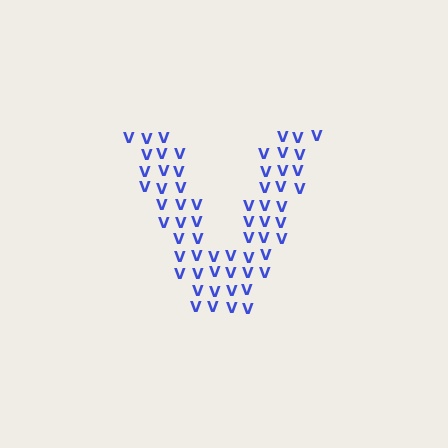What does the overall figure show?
The overall figure shows the letter V.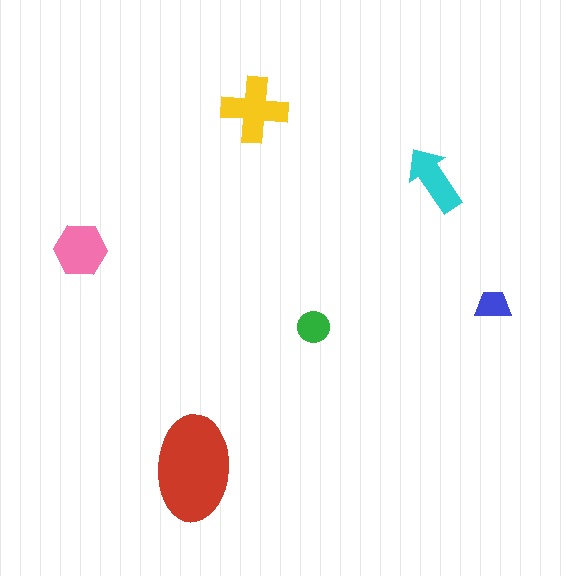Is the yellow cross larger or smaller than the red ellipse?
Smaller.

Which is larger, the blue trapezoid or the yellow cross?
The yellow cross.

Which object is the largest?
The red ellipse.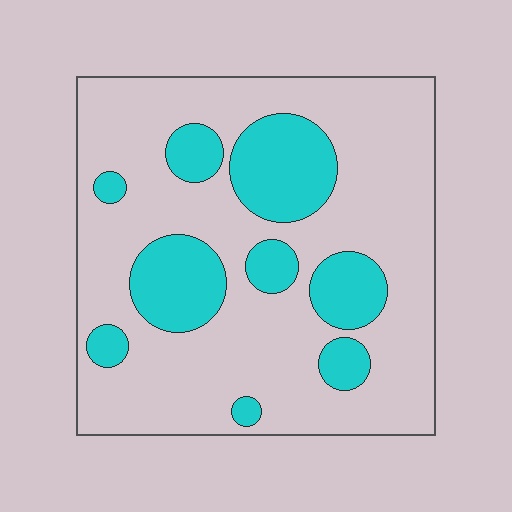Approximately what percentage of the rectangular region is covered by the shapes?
Approximately 25%.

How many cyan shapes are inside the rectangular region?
9.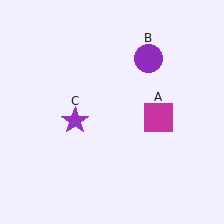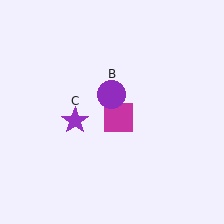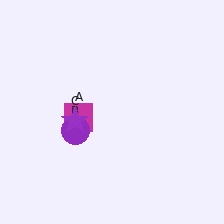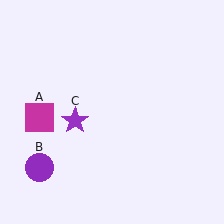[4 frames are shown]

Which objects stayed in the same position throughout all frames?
Purple star (object C) remained stationary.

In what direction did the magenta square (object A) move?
The magenta square (object A) moved left.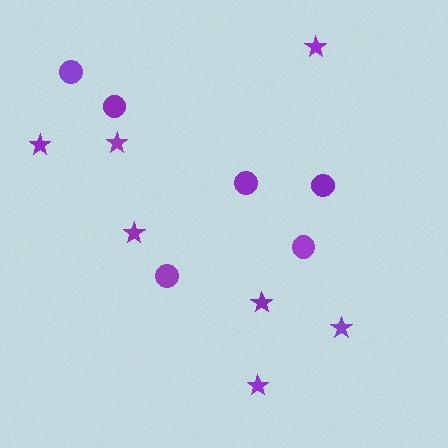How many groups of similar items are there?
There are 2 groups: one group of circles (6) and one group of stars (7).